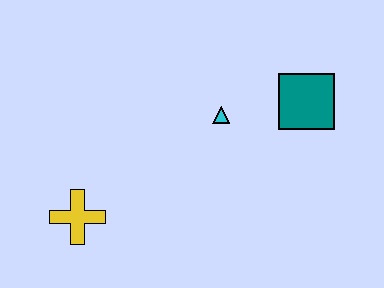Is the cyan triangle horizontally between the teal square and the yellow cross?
Yes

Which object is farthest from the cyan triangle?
The yellow cross is farthest from the cyan triangle.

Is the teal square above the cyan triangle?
Yes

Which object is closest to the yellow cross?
The cyan triangle is closest to the yellow cross.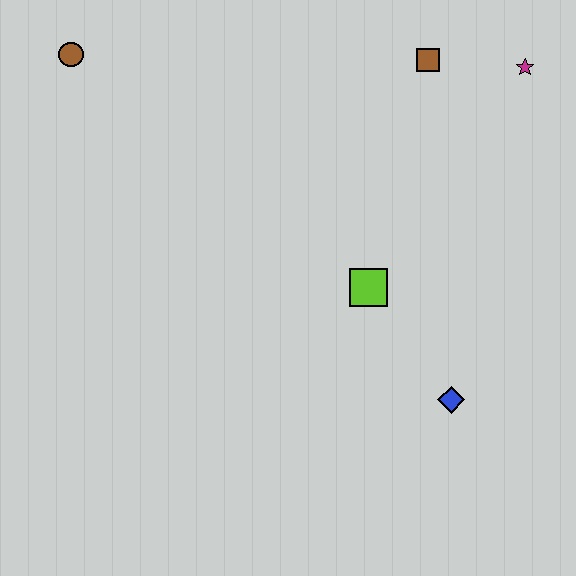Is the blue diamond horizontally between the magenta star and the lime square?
Yes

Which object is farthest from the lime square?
The brown circle is farthest from the lime square.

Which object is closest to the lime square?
The blue diamond is closest to the lime square.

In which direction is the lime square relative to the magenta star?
The lime square is below the magenta star.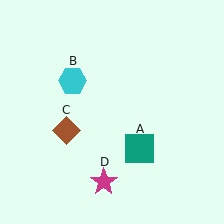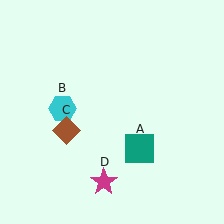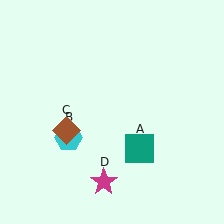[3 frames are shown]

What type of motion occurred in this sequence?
The cyan hexagon (object B) rotated counterclockwise around the center of the scene.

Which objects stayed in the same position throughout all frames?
Teal square (object A) and brown diamond (object C) and magenta star (object D) remained stationary.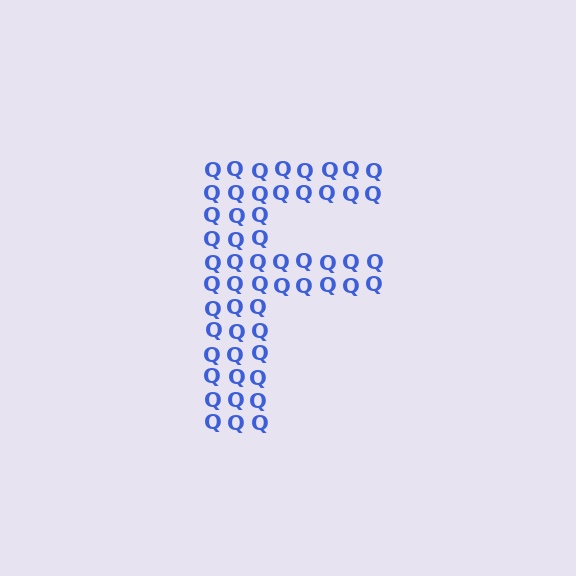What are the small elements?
The small elements are letter Q's.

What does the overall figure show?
The overall figure shows the letter F.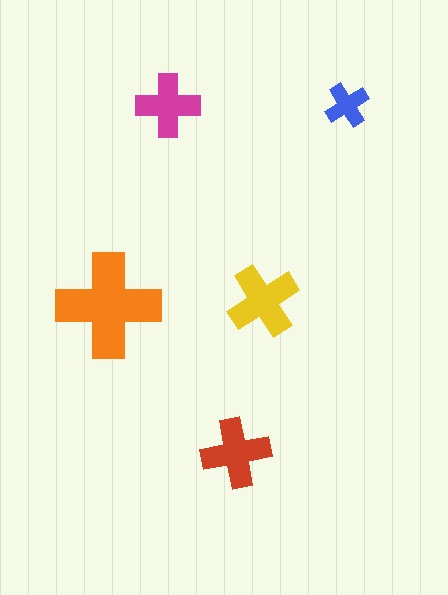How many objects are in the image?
There are 5 objects in the image.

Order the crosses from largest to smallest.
the orange one, the yellow one, the red one, the magenta one, the blue one.